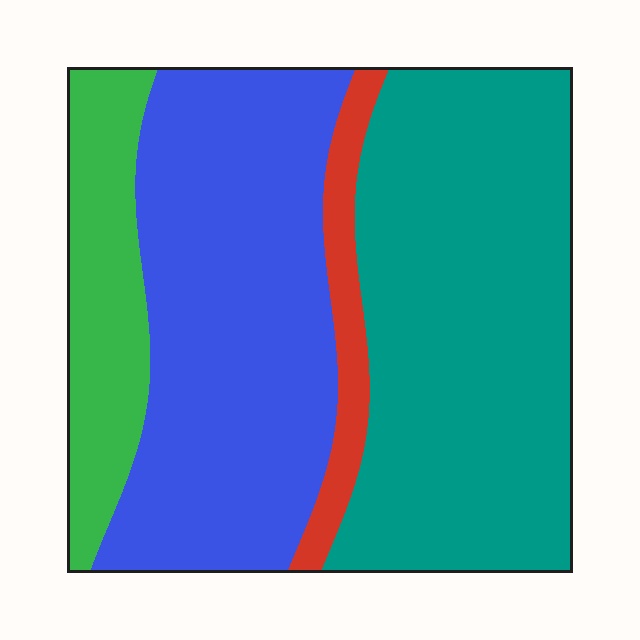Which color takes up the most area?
Teal, at roughly 40%.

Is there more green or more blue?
Blue.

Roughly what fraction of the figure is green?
Green covers around 15% of the figure.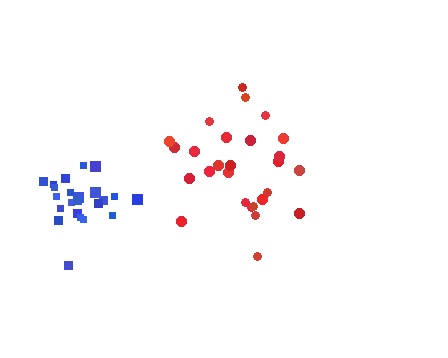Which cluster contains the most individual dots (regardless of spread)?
Red (27).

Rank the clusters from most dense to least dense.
blue, red.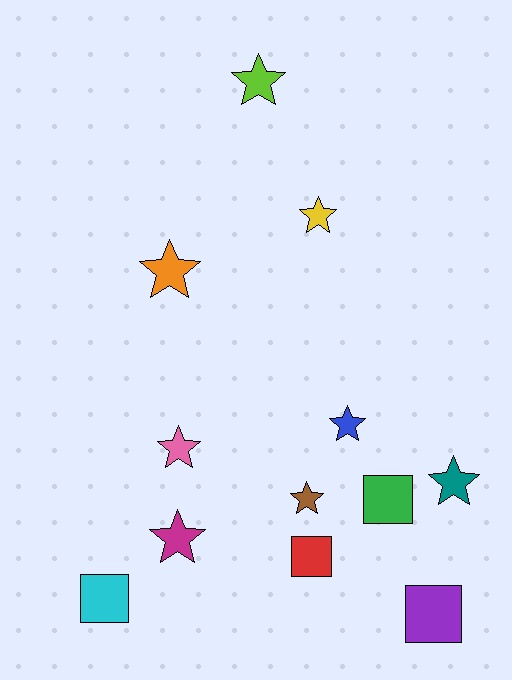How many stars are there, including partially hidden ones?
There are 8 stars.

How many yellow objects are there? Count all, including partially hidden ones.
There is 1 yellow object.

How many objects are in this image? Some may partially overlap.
There are 12 objects.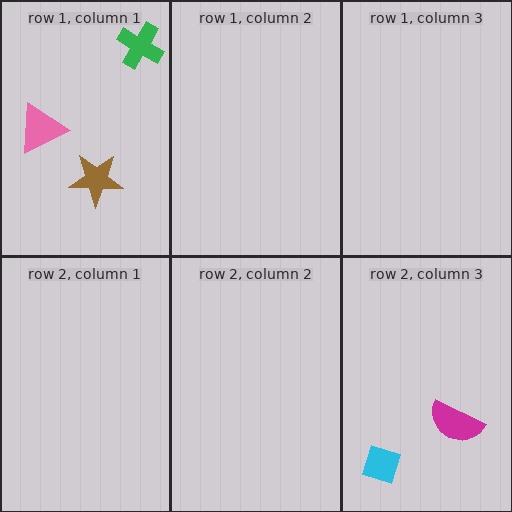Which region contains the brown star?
The row 1, column 1 region.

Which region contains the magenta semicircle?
The row 2, column 3 region.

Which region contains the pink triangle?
The row 1, column 1 region.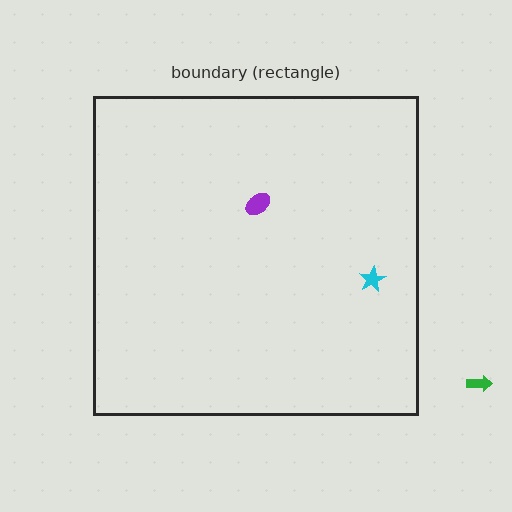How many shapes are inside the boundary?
2 inside, 1 outside.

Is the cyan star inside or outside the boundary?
Inside.